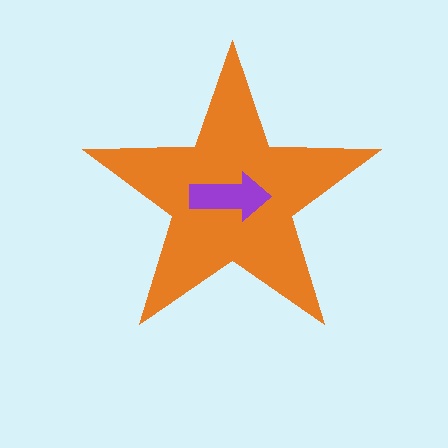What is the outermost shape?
The orange star.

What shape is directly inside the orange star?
The purple arrow.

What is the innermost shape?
The purple arrow.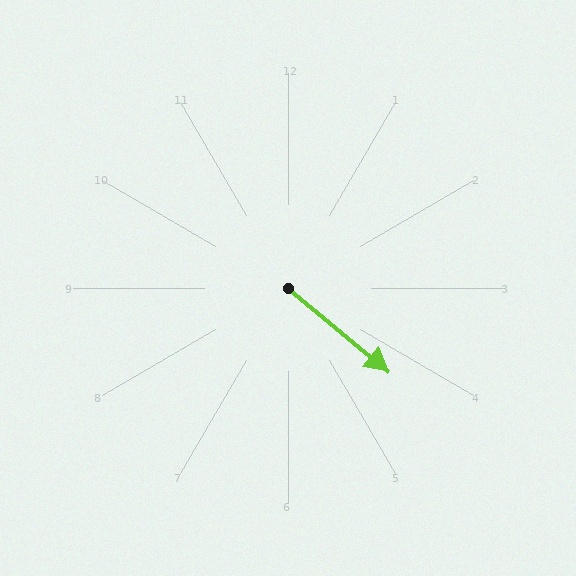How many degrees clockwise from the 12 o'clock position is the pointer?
Approximately 130 degrees.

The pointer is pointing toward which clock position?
Roughly 4 o'clock.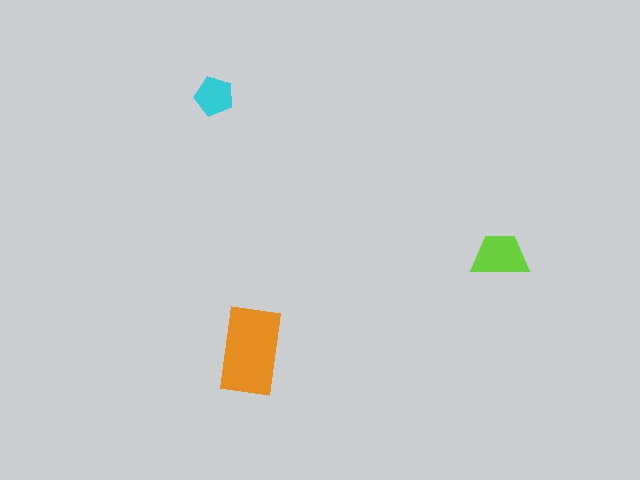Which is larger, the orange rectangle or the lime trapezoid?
The orange rectangle.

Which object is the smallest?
The cyan pentagon.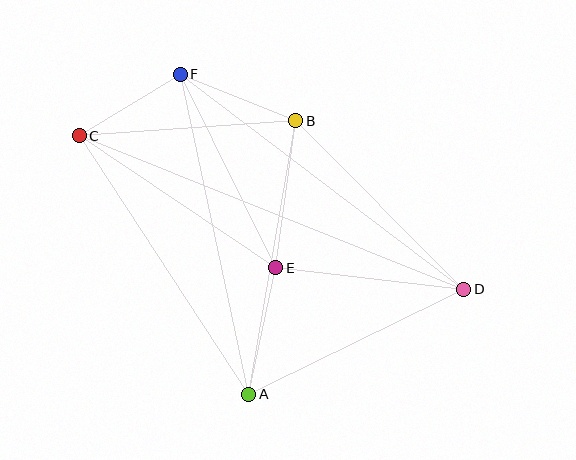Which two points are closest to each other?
Points C and F are closest to each other.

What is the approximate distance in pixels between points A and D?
The distance between A and D is approximately 240 pixels.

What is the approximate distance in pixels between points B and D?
The distance between B and D is approximately 238 pixels.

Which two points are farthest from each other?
Points C and D are farthest from each other.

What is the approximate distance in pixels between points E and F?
The distance between E and F is approximately 216 pixels.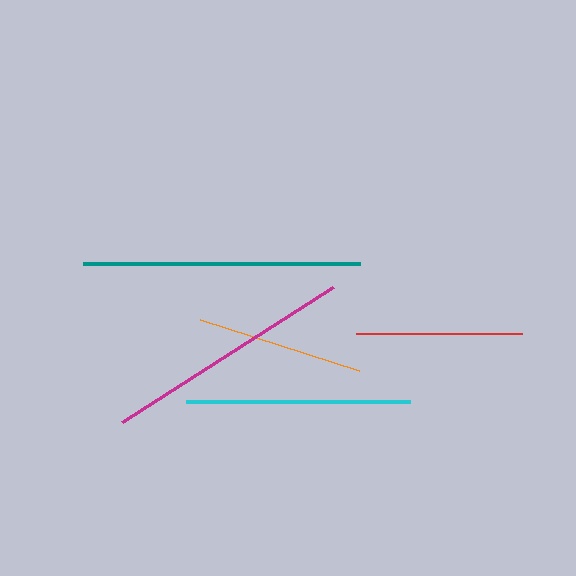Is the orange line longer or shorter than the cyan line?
The cyan line is longer than the orange line.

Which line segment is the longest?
The teal line is the longest at approximately 277 pixels.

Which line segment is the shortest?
The red line is the shortest at approximately 165 pixels.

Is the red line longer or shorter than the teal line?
The teal line is longer than the red line.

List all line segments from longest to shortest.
From longest to shortest: teal, magenta, cyan, orange, red.